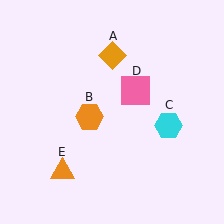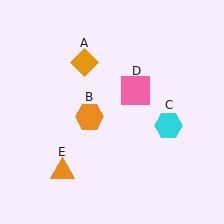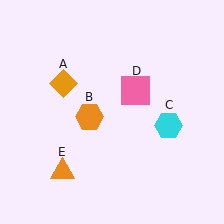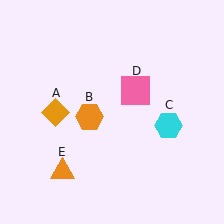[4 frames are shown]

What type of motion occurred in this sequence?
The orange diamond (object A) rotated counterclockwise around the center of the scene.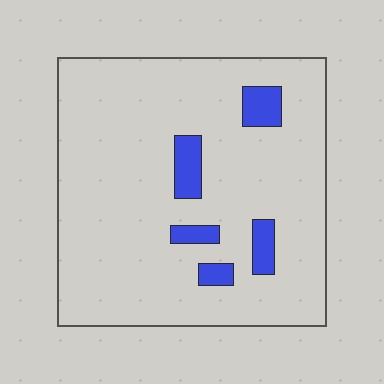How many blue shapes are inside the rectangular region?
5.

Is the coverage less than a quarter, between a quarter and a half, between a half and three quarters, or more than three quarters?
Less than a quarter.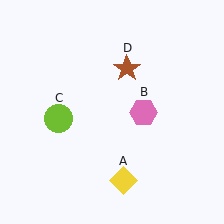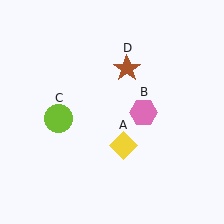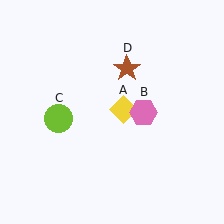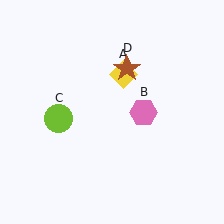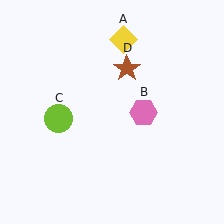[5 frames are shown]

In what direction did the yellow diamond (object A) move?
The yellow diamond (object A) moved up.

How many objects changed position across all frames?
1 object changed position: yellow diamond (object A).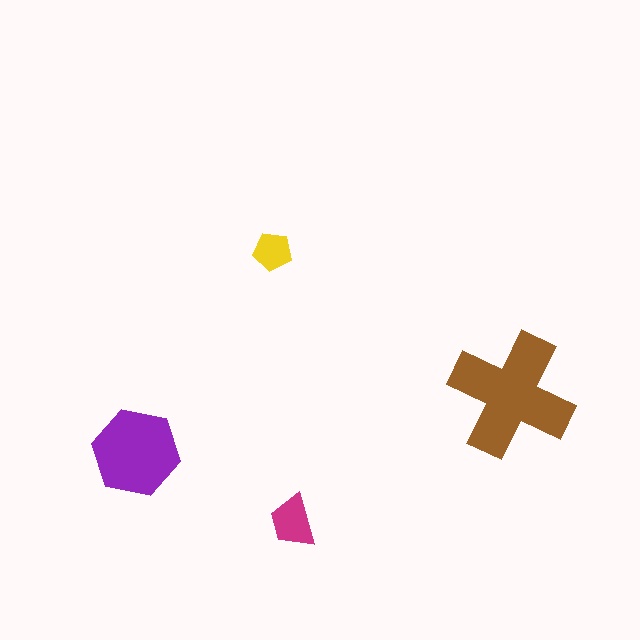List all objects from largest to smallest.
The brown cross, the purple hexagon, the magenta trapezoid, the yellow pentagon.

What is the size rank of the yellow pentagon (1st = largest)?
4th.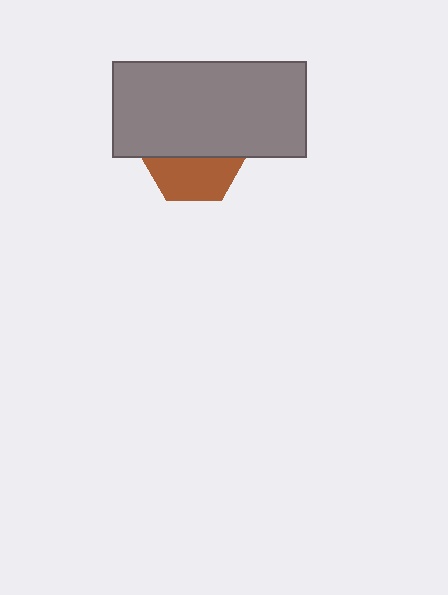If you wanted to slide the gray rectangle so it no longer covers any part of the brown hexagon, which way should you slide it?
Slide it up — that is the most direct way to separate the two shapes.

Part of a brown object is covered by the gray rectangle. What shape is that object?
It is a hexagon.